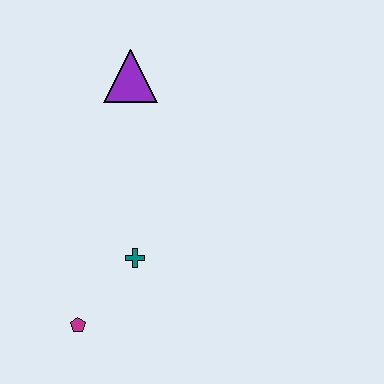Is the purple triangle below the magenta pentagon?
No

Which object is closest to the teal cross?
The magenta pentagon is closest to the teal cross.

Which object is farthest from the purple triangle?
The magenta pentagon is farthest from the purple triangle.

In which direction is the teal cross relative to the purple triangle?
The teal cross is below the purple triangle.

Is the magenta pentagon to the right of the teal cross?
No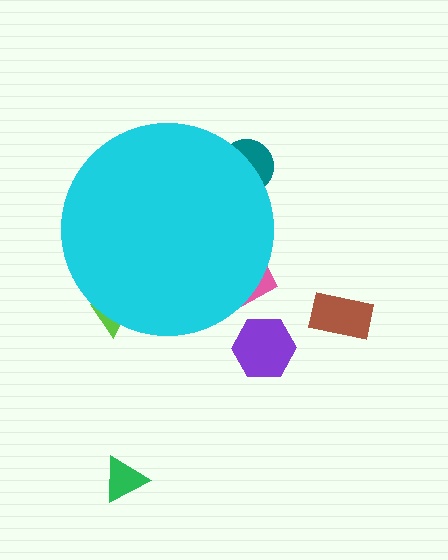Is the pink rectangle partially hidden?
Yes, the pink rectangle is partially hidden behind the cyan circle.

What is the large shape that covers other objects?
A cyan circle.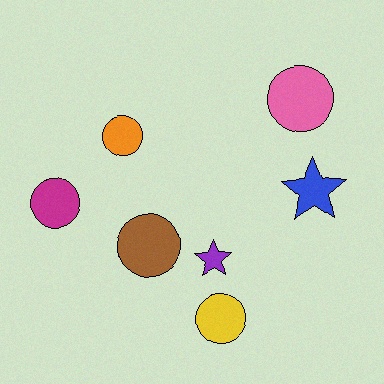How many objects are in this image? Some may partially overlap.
There are 7 objects.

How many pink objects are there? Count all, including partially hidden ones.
There is 1 pink object.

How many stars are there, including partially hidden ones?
There are 2 stars.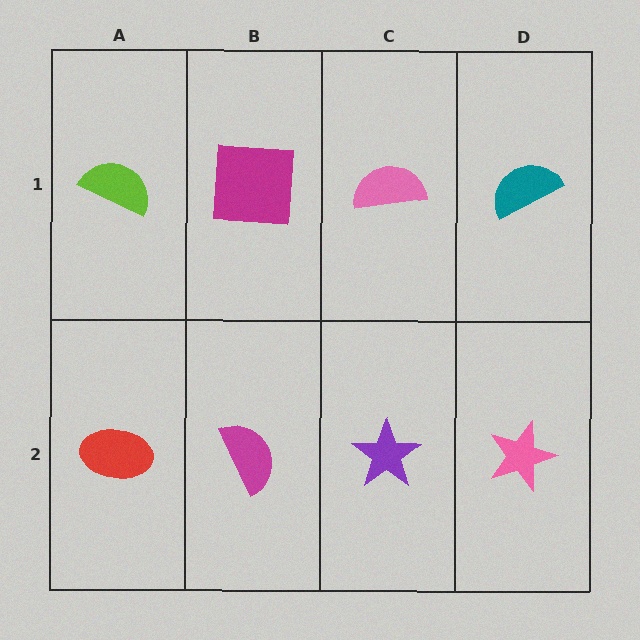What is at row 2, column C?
A purple star.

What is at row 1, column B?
A magenta square.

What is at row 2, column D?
A pink star.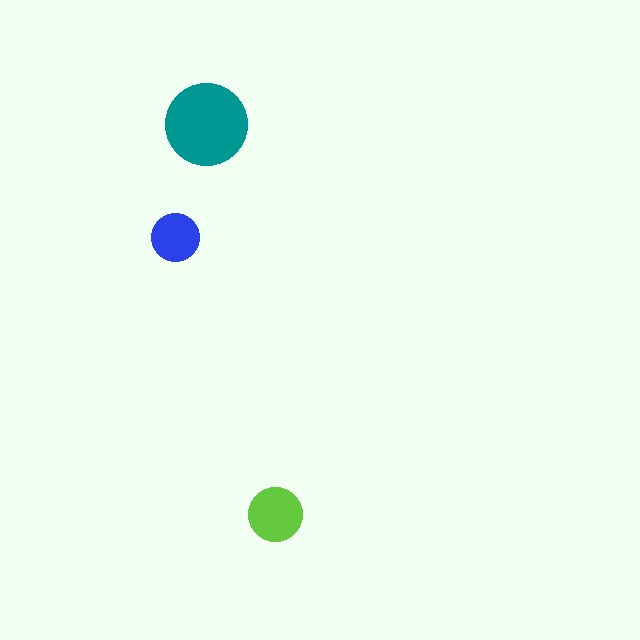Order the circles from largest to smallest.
the teal one, the lime one, the blue one.